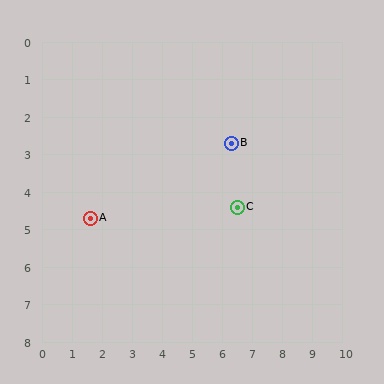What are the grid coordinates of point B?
Point B is at approximately (6.3, 2.7).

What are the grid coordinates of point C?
Point C is at approximately (6.5, 4.4).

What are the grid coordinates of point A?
Point A is at approximately (1.6, 4.7).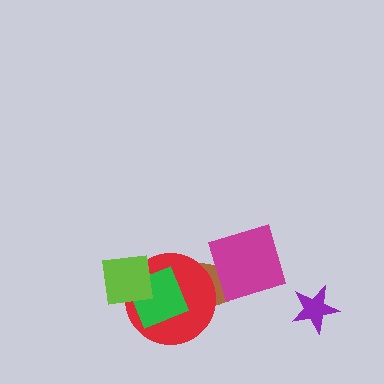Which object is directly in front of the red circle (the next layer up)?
The green diamond is directly in front of the red circle.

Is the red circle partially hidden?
Yes, it is partially covered by another shape.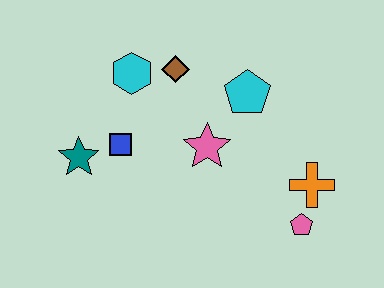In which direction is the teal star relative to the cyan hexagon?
The teal star is below the cyan hexagon.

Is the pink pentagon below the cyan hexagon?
Yes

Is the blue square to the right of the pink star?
No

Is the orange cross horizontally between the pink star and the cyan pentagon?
No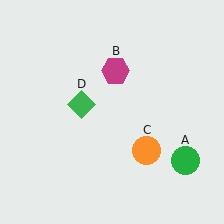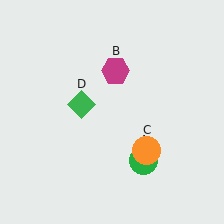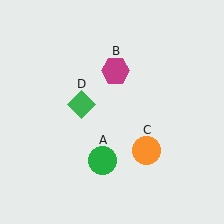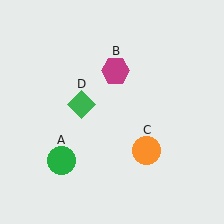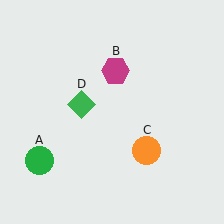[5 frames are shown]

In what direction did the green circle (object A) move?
The green circle (object A) moved left.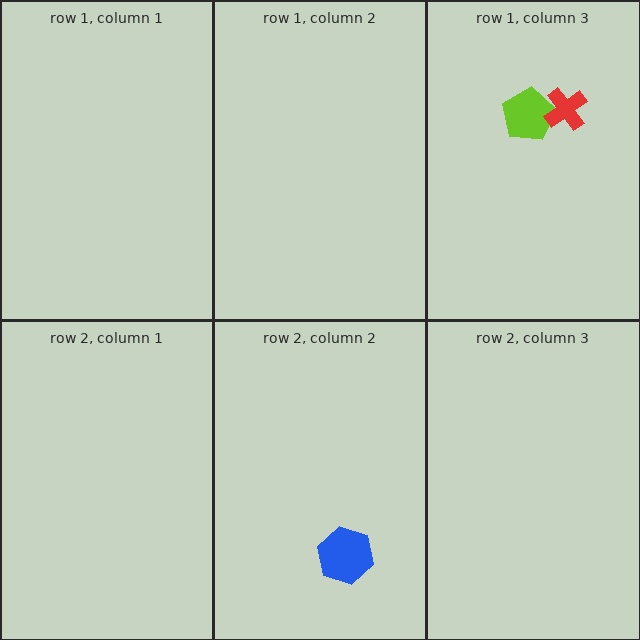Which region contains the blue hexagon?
The row 2, column 2 region.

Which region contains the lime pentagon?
The row 1, column 3 region.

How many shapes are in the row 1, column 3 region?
2.